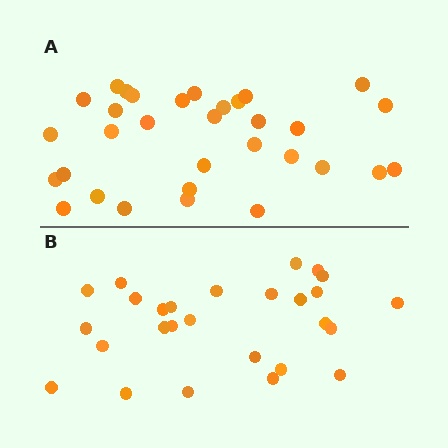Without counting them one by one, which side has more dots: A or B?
Region A (the top region) has more dots.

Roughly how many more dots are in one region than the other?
Region A has about 5 more dots than region B.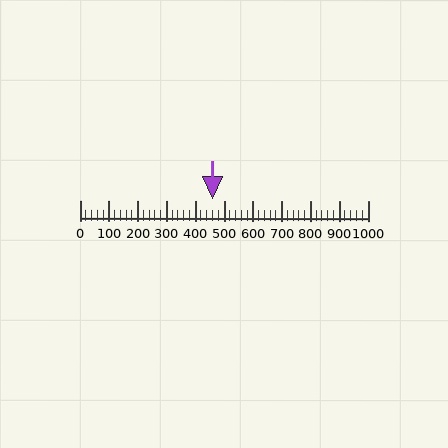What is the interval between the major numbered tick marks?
The major tick marks are spaced 100 units apart.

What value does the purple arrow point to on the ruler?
The purple arrow points to approximately 460.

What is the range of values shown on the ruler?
The ruler shows values from 0 to 1000.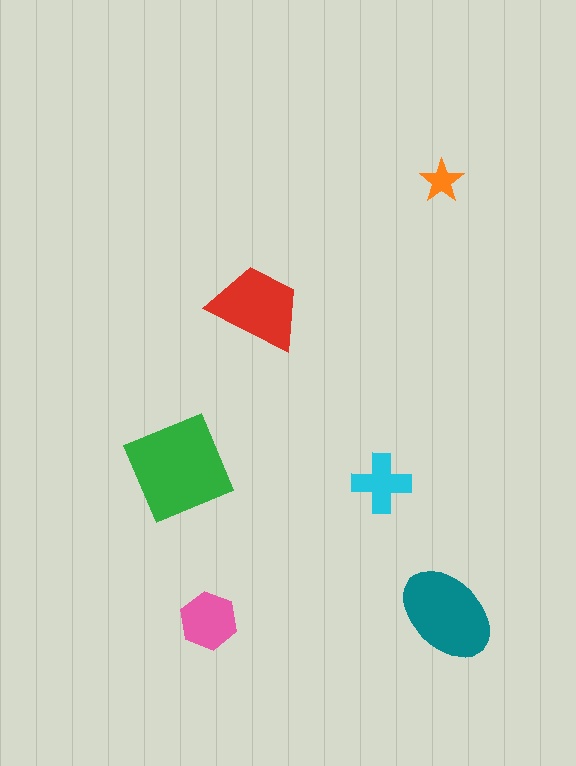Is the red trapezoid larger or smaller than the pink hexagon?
Larger.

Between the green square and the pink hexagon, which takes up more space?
The green square.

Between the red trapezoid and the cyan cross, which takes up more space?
The red trapezoid.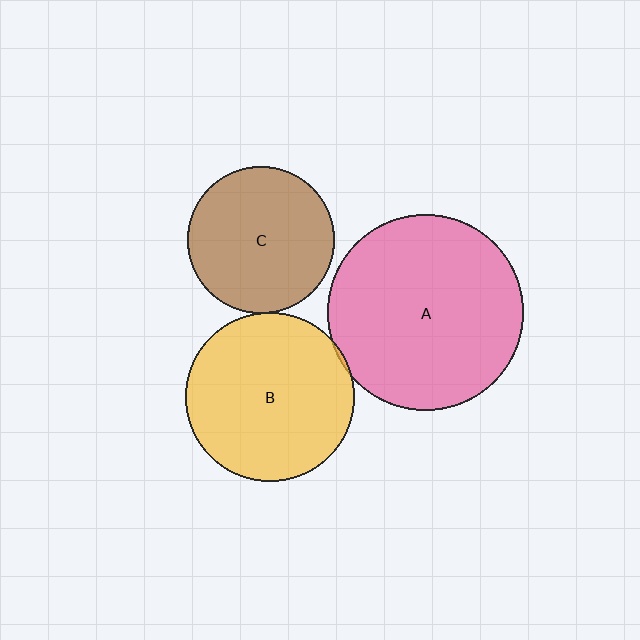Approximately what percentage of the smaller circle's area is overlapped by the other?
Approximately 5%.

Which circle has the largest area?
Circle A (pink).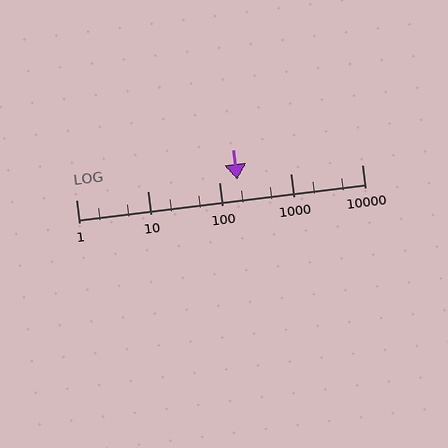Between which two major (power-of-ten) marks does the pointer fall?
The pointer is between 100 and 1000.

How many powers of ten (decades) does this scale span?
The scale spans 4 decades, from 1 to 10000.